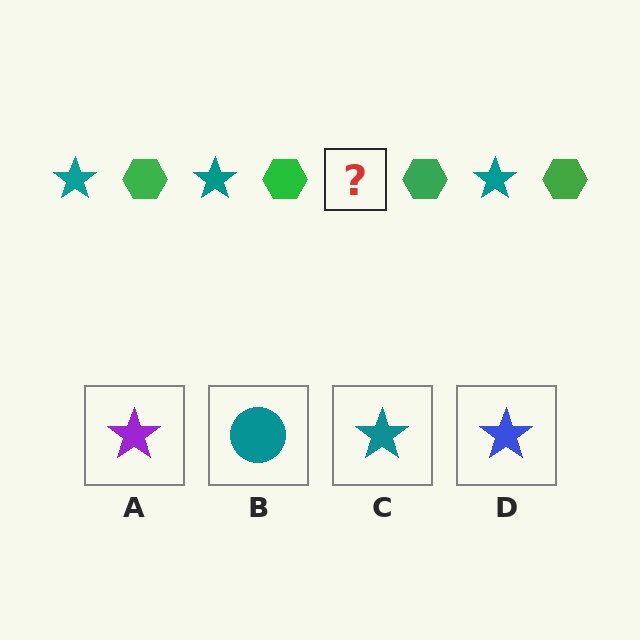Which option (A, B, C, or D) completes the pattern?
C.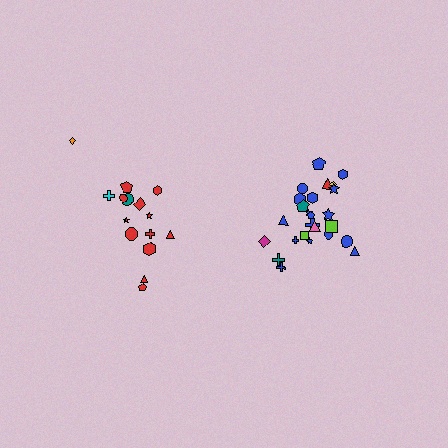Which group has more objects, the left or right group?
The right group.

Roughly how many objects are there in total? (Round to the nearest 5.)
Roughly 40 objects in total.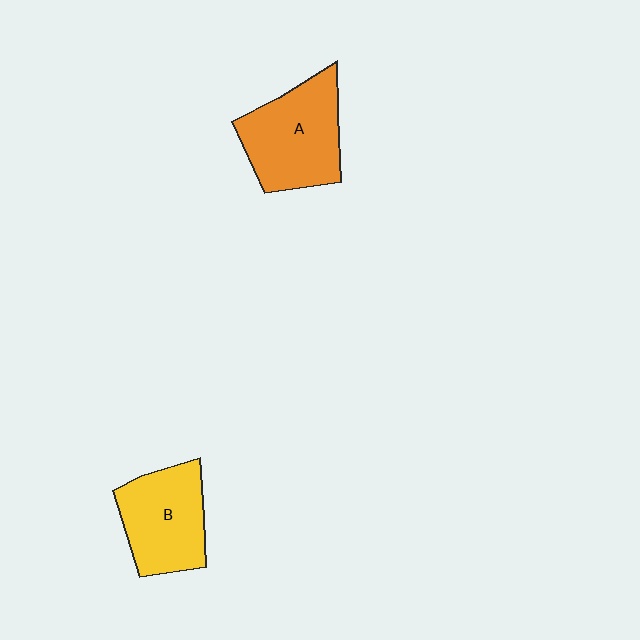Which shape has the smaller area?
Shape B (yellow).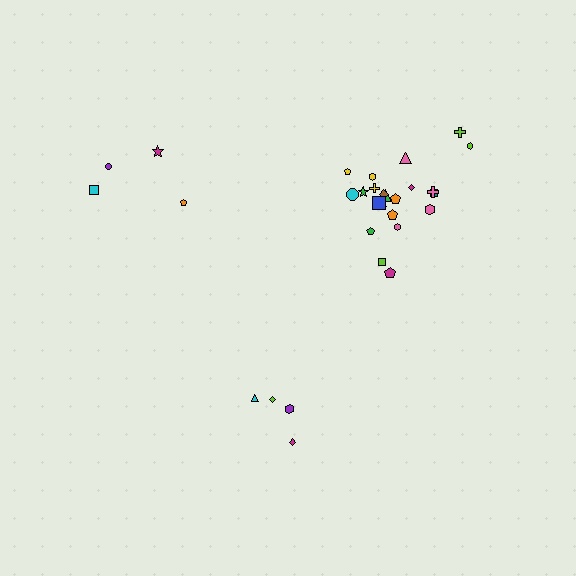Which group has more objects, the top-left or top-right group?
The top-right group.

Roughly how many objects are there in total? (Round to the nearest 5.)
Roughly 30 objects in total.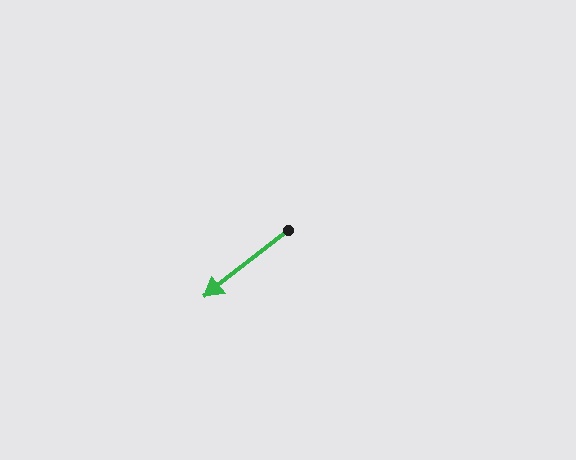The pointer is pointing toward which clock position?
Roughly 8 o'clock.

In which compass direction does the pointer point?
Southwest.